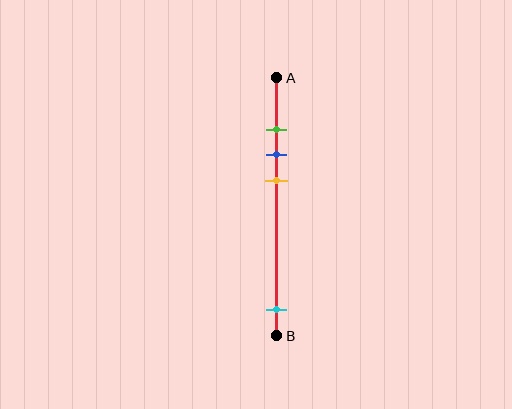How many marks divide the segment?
There are 4 marks dividing the segment.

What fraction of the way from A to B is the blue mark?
The blue mark is approximately 30% (0.3) of the way from A to B.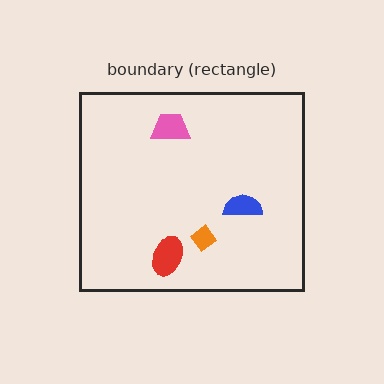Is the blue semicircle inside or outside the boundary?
Inside.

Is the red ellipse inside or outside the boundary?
Inside.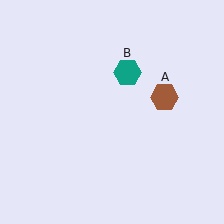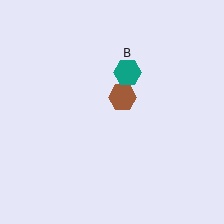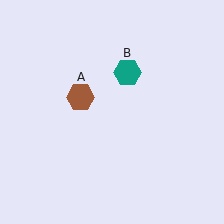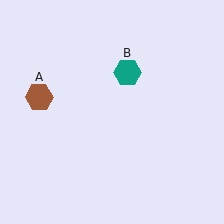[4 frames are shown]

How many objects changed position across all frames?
1 object changed position: brown hexagon (object A).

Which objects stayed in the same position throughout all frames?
Teal hexagon (object B) remained stationary.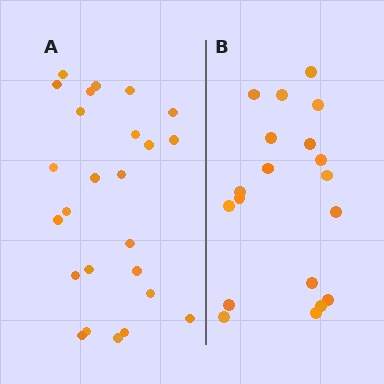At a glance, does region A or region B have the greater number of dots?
Region A (the left region) has more dots.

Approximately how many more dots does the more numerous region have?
Region A has about 6 more dots than region B.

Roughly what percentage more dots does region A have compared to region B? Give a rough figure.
About 30% more.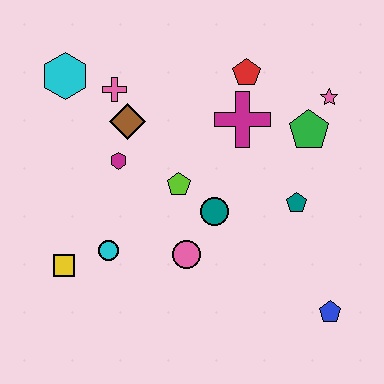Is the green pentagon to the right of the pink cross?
Yes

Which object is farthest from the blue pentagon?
The cyan hexagon is farthest from the blue pentagon.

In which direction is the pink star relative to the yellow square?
The pink star is to the right of the yellow square.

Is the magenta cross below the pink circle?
No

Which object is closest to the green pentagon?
The pink star is closest to the green pentagon.